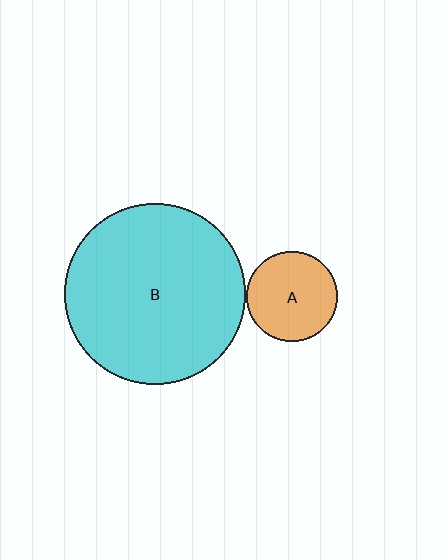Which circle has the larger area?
Circle B (cyan).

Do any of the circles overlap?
No, none of the circles overlap.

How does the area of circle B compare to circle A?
Approximately 4.0 times.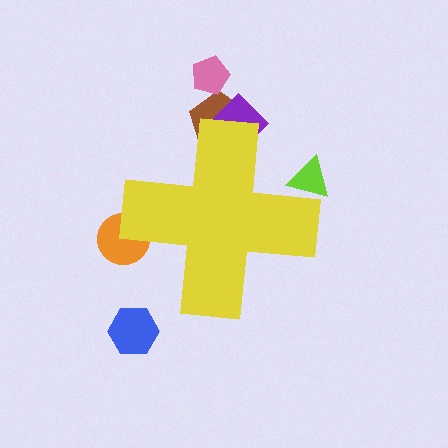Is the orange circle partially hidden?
Yes, the orange circle is partially hidden behind the yellow cross.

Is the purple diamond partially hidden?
Yes, the purple diamond is partially hidden behind the yellow cross.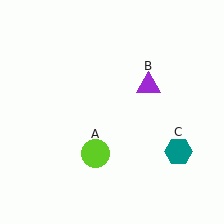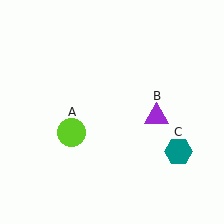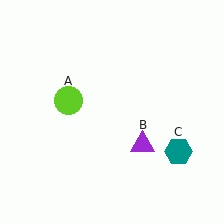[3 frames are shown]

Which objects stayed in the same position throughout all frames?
Teal hexagon (object C) remained stationary.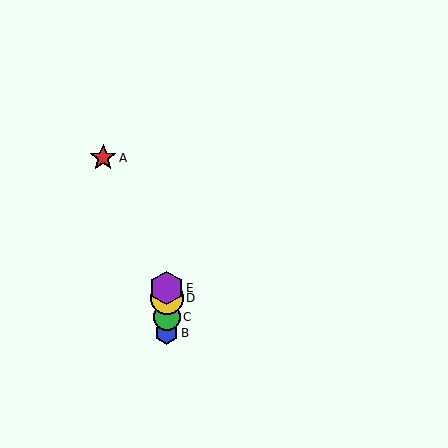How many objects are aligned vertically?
4 objects (B, C, D, E) are aligned vertically.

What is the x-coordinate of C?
Object C is at x≈167.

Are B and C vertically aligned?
Yes, both are at x≈167.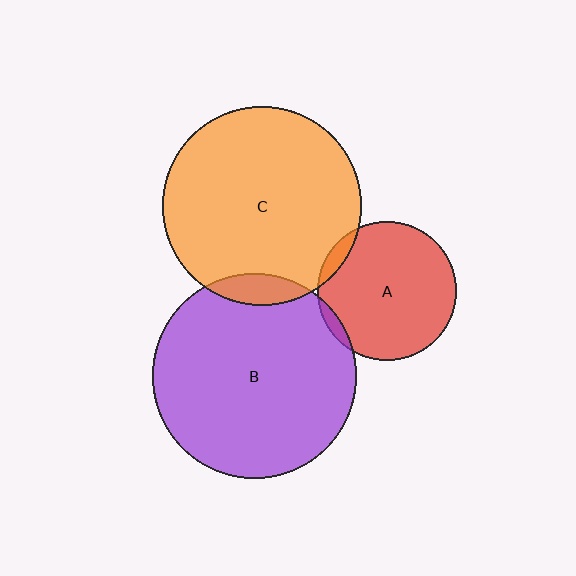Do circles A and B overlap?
Yes.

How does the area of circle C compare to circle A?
Approximately 2.1 times.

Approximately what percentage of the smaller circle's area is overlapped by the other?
Approximately 5%.